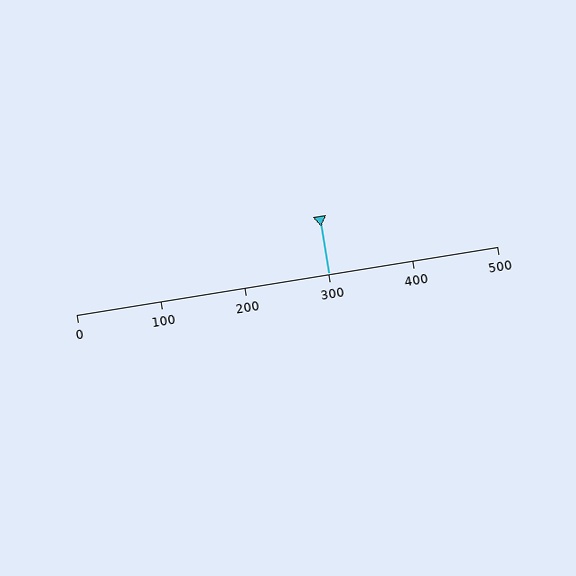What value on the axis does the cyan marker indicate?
The marker indicates approximately 300.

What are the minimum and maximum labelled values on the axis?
The axis runs from 0 to 500.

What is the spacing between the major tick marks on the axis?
The major ticks are spaced 100 apart.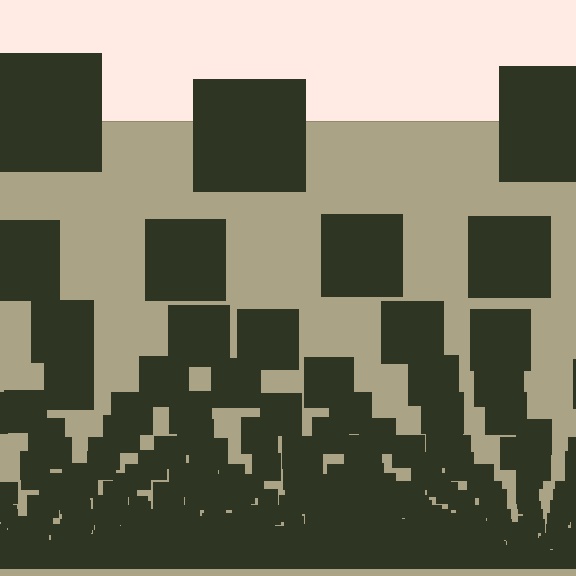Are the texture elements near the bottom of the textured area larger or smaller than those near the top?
Smaller. The gradient is inverted — elements near the bottom are smaller and denser.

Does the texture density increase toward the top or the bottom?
Density increases toward the bottom.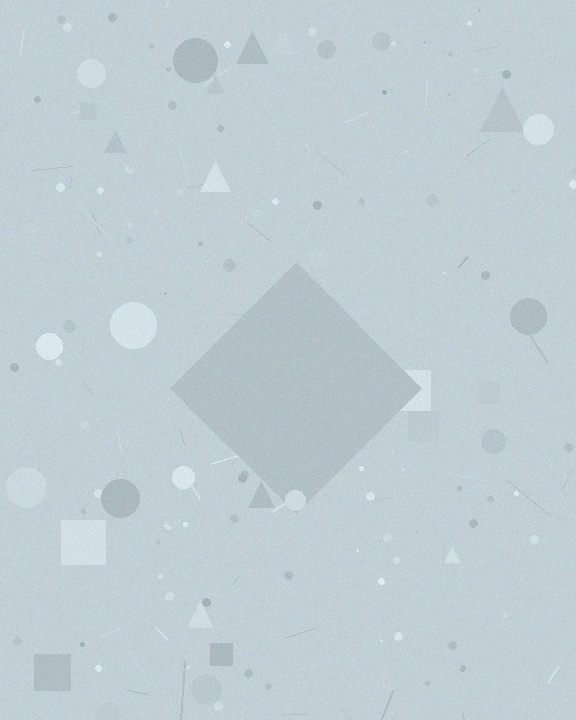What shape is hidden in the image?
A diamond is hidden in the image.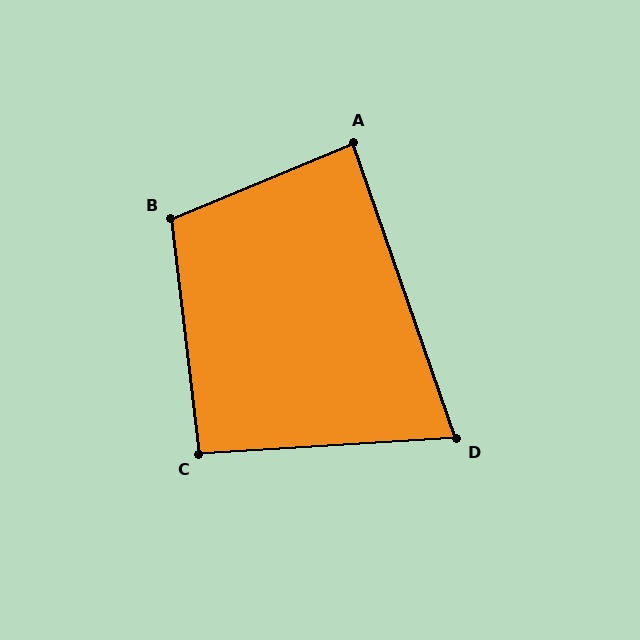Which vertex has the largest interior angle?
B, at approximately 106 degrees.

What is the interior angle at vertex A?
Approximately 87 degrees (approximately right).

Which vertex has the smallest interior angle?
D, at approximately 74 degrees.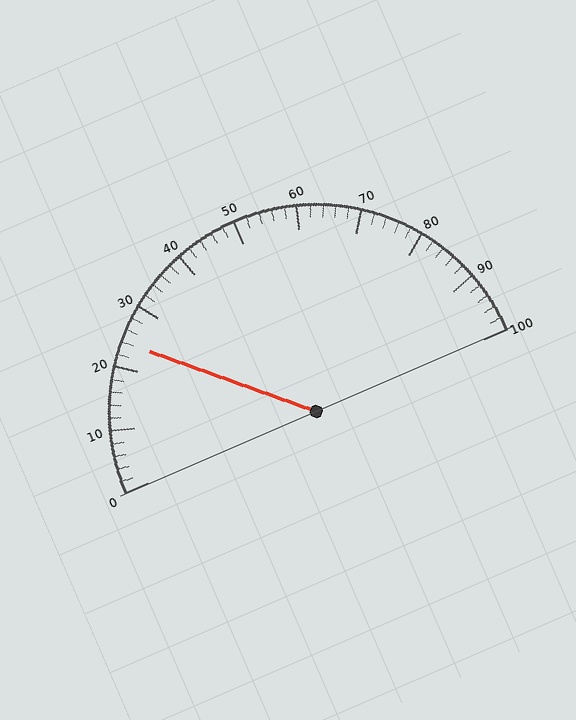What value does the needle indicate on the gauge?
The needle indicates approximately 24.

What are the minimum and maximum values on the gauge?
The gauge ranges from 0 to 100.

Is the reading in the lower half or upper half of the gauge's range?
The reading is in the lower half of the range (0 to 100).